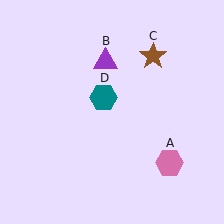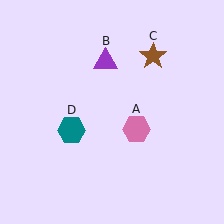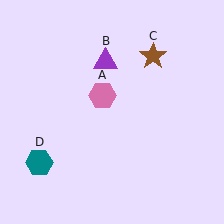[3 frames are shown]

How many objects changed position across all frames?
2 objects changed position: pink hexagon (object A), teal hexagon (object D).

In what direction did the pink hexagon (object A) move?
The pink hexagon (object A) moved up and to the left.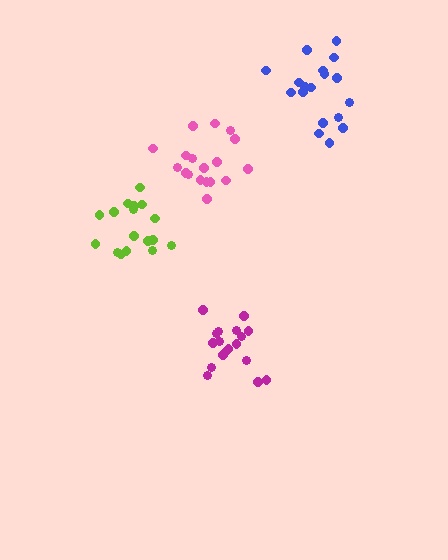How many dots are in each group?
Group 1: 17 dots, Group 2: 18 dots, Group 3: 18 dots, Group 4: 18 dots (71 total).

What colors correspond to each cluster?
The clusters are colored: lime, pink, magenta, blue.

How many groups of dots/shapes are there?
There are 4 groups.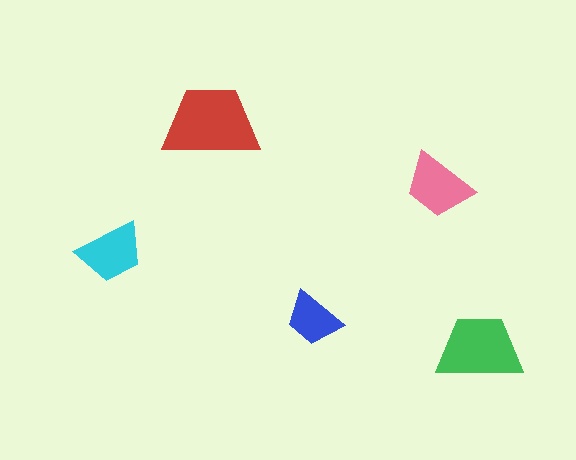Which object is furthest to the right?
The green trapezoid is rightmost.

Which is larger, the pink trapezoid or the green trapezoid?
The green one.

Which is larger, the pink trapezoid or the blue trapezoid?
The pink one.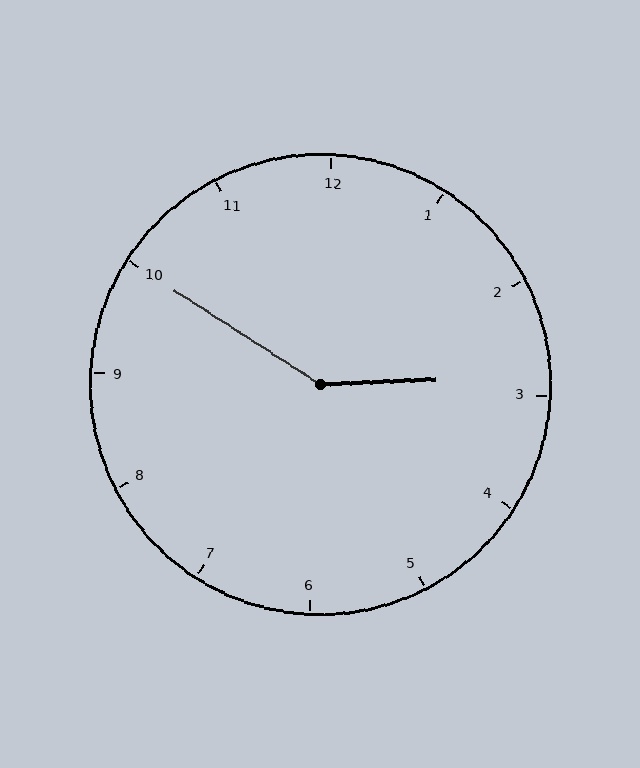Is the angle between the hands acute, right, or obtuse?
It is obtuse.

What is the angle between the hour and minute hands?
Approximately 145 degrees.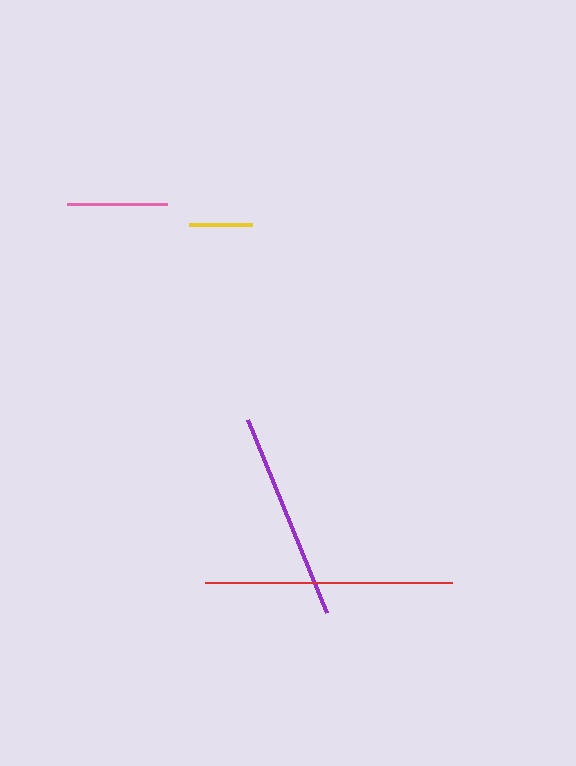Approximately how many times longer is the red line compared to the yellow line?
The red line is approximately 3.9 times the length of the yellow line.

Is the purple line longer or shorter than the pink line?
The purple line is longer than the pink line.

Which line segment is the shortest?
The yellow line is the shortest at approximately 63 pixels.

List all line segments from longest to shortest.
From longest to shortest: red, purple, pink, yellow.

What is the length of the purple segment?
The purple segment is approximately 208 pixels long.